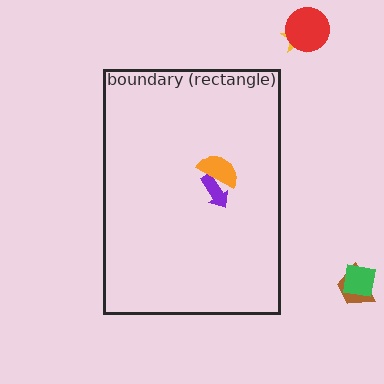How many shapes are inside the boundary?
2 inside, 4 outside.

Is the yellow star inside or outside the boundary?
Outside.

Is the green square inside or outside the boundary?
Outside.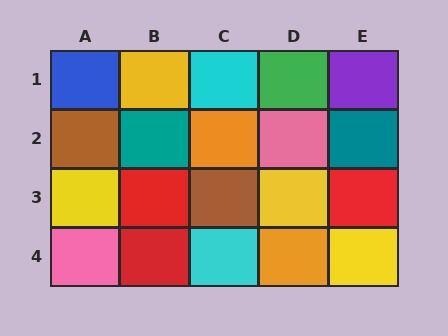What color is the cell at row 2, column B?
Teal.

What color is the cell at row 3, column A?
Yellow.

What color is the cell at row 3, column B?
Red.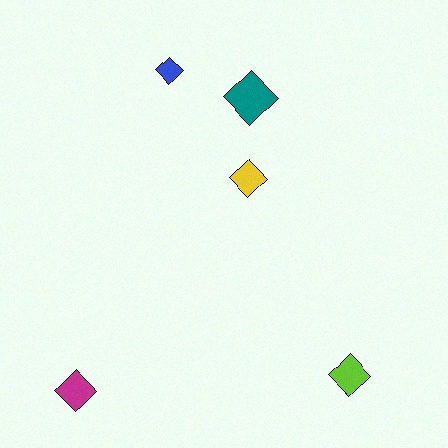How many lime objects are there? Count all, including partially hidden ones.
There is 1 lime object.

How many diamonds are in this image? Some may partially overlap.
There are 5 diamonds.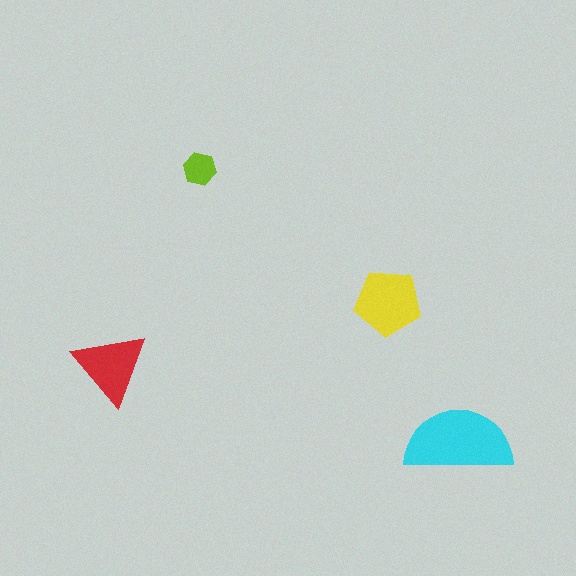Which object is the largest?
The cyan semicircle.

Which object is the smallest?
The lime hexagon.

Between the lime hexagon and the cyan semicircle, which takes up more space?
The cyan semicircle.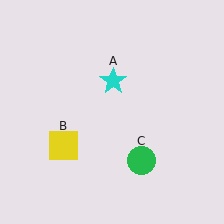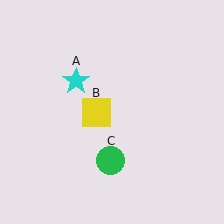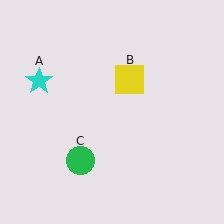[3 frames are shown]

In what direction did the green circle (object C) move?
The green circle (object C) moved left.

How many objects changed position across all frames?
3 objects changed position: cyan star (object A), yellow square (object B), green circle (object C).